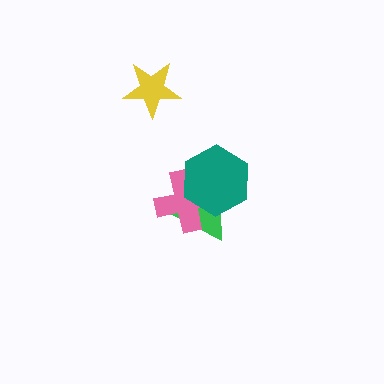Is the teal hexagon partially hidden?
No, no other shape covers it.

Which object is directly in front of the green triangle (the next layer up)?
The pink cross is directly in front of the green triangle.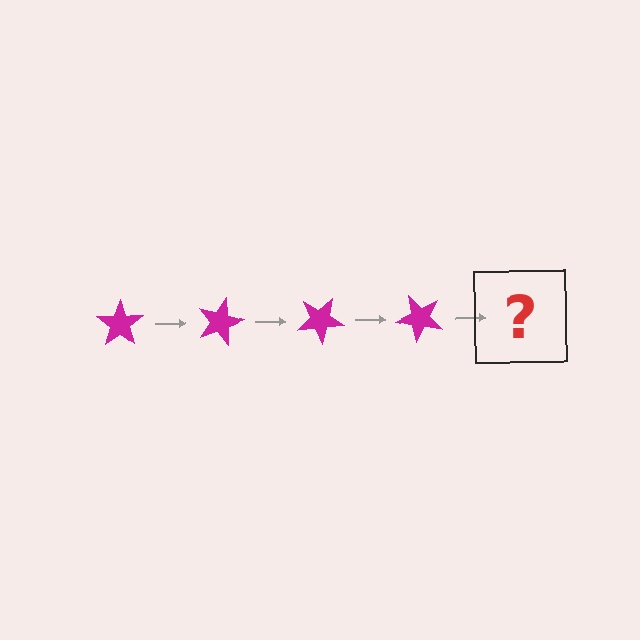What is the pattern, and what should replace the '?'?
The pattern is that the star rotates 15 degrees each step. The '?' should be a magenta star rotated 60 degrees.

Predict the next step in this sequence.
The next step is a magenta star rotated 60 degrees.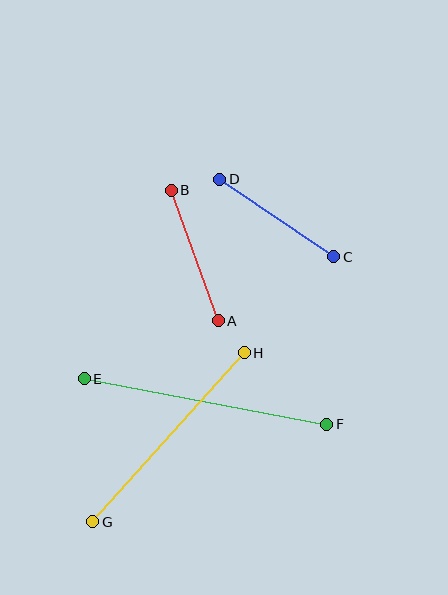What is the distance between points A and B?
The distance is approximately 139 pixels.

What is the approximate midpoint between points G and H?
The midpoint is at approximately (168, 437) pixels.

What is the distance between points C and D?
The distance is approximately 138 pixels.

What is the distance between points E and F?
The distance is approximately 247 pixels.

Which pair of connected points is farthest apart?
Points E and F are farthest apart.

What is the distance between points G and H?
The distance is approximately 227 pixels.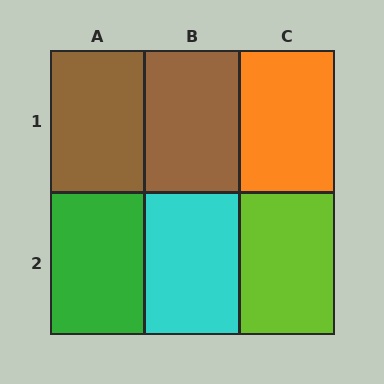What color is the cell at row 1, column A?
Brown.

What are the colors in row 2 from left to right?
Green, cyan, lime.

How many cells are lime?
1 cell is lime.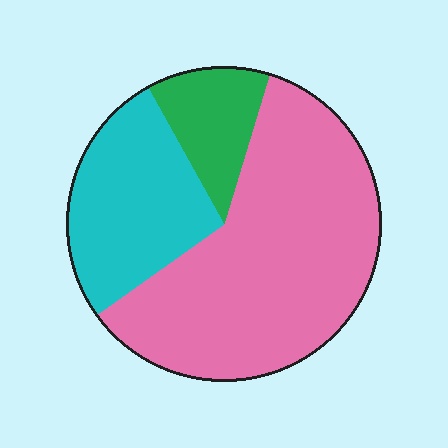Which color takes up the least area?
Green, at roughly 15%.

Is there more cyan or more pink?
Pink.